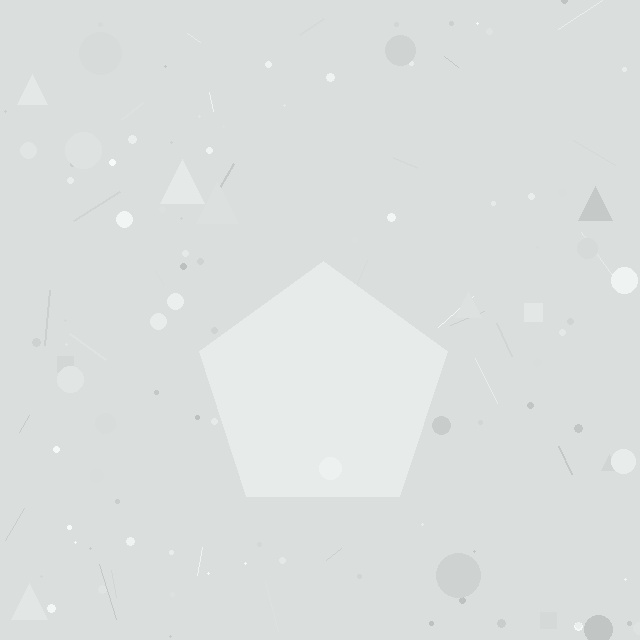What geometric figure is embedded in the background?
A pentagon is embedded in the background.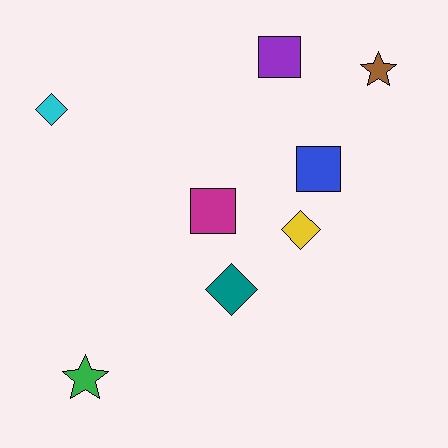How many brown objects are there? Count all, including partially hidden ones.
There is 1 brown object.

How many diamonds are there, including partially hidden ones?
There are 3 diamonds.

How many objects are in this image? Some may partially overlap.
There are 8 objects.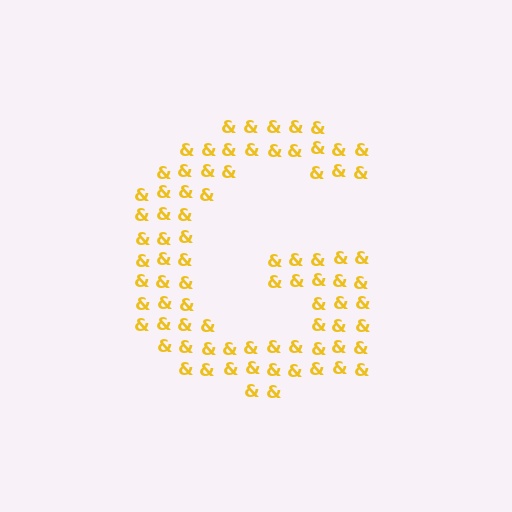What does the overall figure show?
The overall figure shows the letter G.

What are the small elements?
The small elements are ampersands.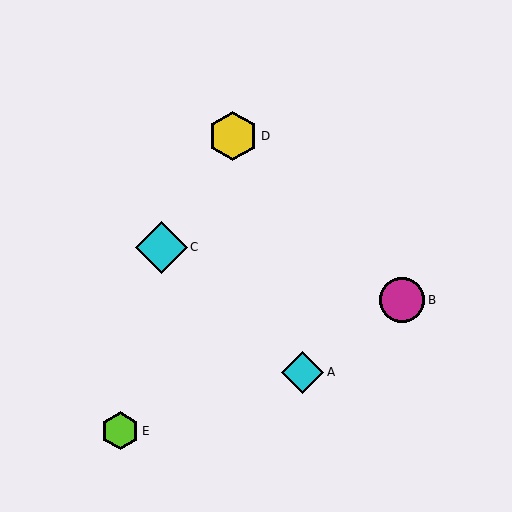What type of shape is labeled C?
Shape C is a cyan diamond.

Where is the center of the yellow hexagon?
The center of the yellow hexagon is at (233, 136).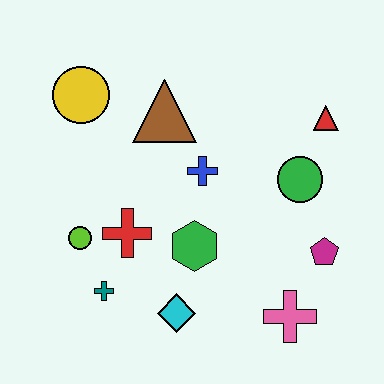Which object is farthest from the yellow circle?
The pink cross is farthest from the yellow circle.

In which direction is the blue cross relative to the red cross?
The blue cross is to the right of the red cross.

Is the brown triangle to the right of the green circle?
No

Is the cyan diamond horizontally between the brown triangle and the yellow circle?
No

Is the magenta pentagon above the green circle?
No